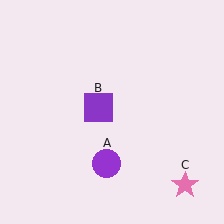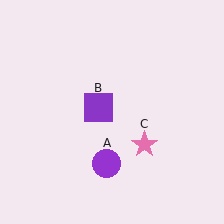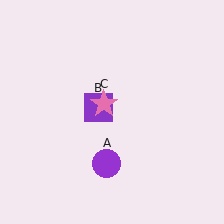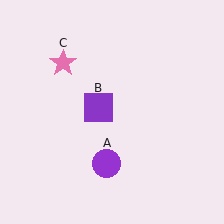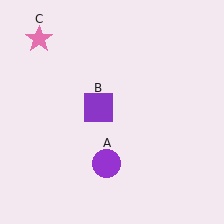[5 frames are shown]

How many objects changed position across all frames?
1 object changed position: pink star (object C).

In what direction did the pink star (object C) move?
The pink star (object C) moved up and to the left.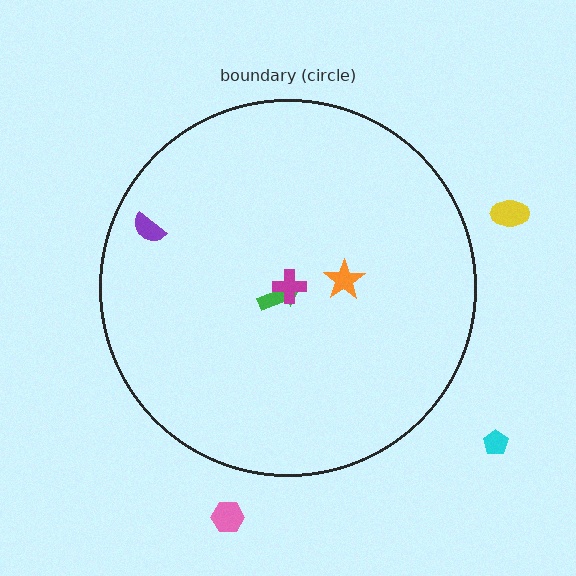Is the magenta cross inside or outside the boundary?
Inside.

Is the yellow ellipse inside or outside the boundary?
Outside.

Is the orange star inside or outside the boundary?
Inside.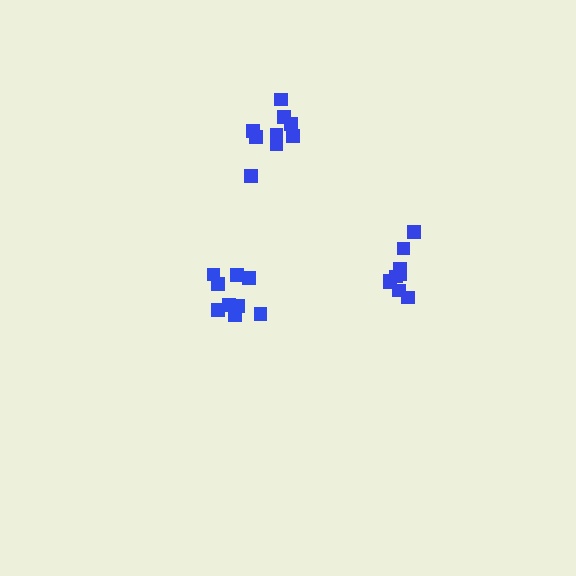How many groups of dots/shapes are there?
There are 3 groups.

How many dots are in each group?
Group 1: 9 dots, Group 2: 9 dots, Group 3: 10 dots (28 total).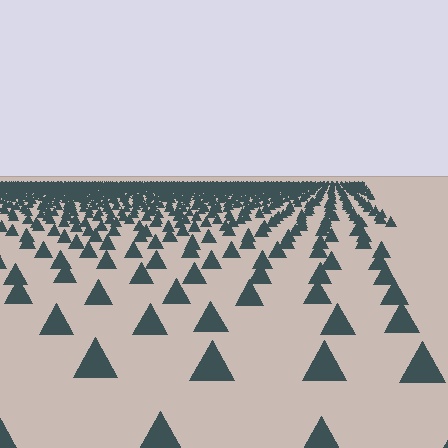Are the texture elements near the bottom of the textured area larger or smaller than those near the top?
Larger. Near the bottom, elements are closer to the viewer and appear at a bigger on-screen size.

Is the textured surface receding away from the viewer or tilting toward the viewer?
The surface is receding away from the viewer. Texture elements get smaller and denser toward the top.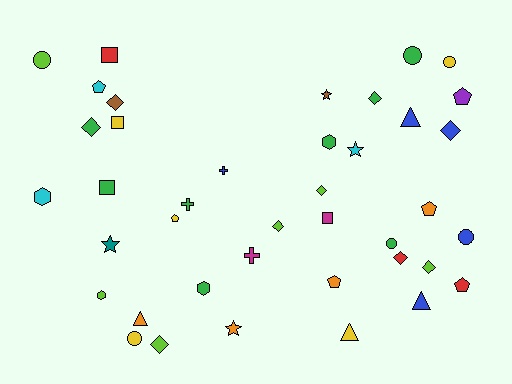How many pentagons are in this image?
There are 6 pentagons.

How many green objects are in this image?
There are 8 green objects.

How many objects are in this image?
There are 40 objects.